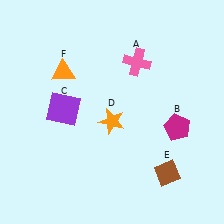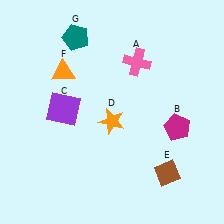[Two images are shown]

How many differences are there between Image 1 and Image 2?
There is 1 difference between the two images.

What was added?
A teal pentagon (G) was added in Image 2.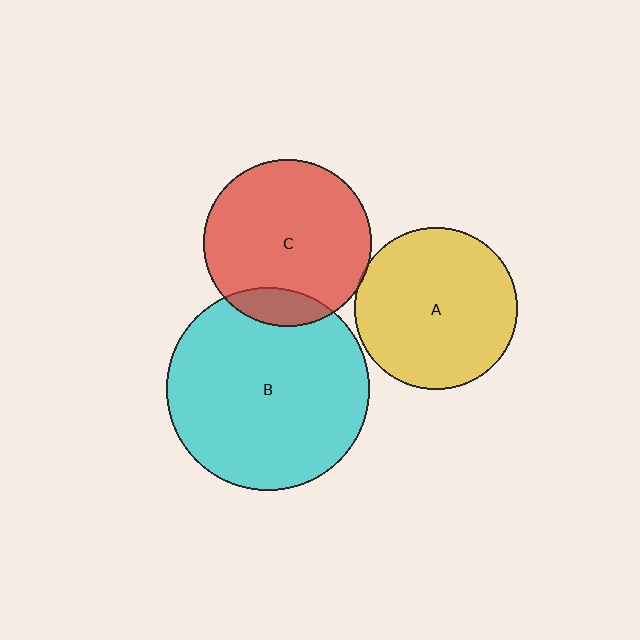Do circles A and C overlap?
Yes.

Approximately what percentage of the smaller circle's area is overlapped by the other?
Approximately 5%.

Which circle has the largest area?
Circle B (cyan).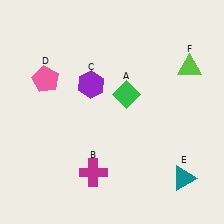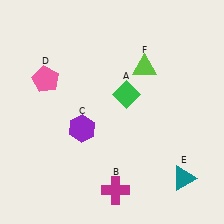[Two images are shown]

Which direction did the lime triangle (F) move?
The lime triangle (F) moved left.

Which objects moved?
The objects that moved are: the magenta cross (B), the purple hexagon (C), the lime triangle (F).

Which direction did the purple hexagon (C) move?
The purple hexagon (C) moved down.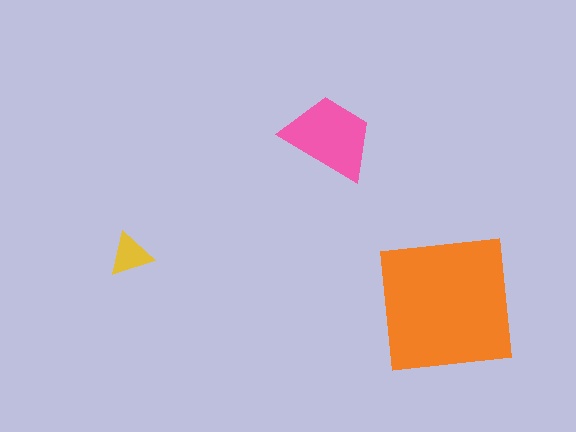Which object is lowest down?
The orange square is bottommost.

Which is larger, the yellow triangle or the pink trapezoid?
The pink trapezoid.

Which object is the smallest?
The yellow triangle.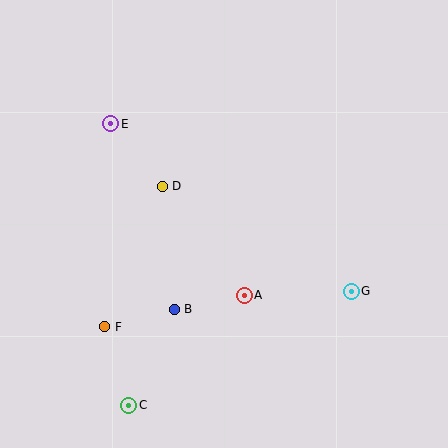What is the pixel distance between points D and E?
The distance between D and E is 81 pixels.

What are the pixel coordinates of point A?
Point A is at (244, 295).